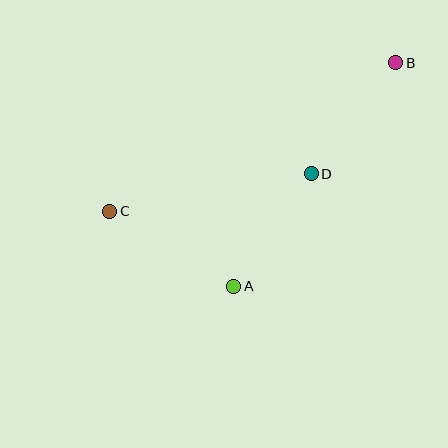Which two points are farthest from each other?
Points B and C are farthest from each other.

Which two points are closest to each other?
Points A and D are closest to each other.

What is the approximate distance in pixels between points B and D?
The distance between B and D is approximately 140 pixels.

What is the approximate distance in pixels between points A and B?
The distance between A and B is approximately 276 pixels.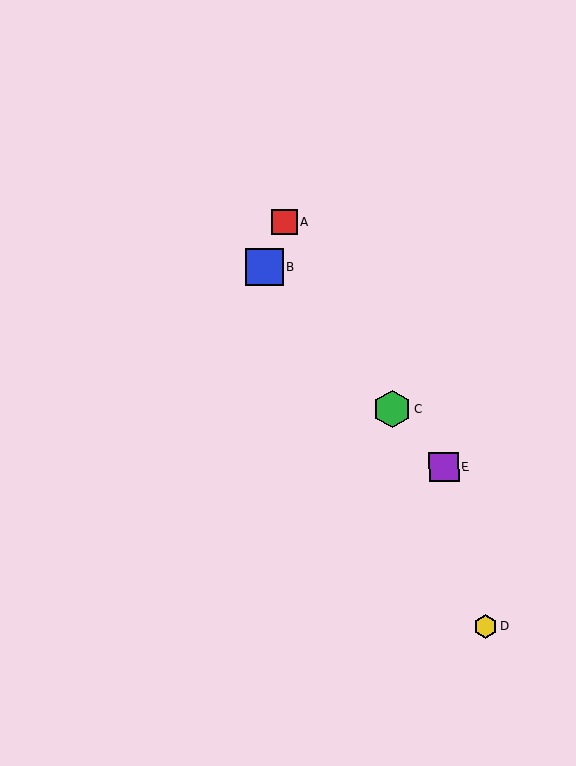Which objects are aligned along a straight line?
Objects B, C, E are aligned along a straight line.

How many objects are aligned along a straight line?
3 objects (B, C, E) are aligned along a straight line.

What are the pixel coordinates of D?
Object D is at (486, 626).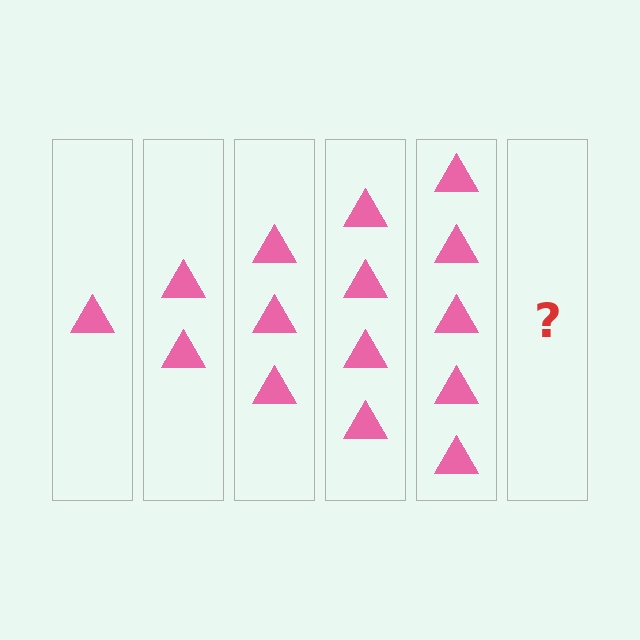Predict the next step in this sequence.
The next step is 6 triangles.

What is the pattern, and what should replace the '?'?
The pattern is that each step adds one more triangle. The '?' should be 6 triangles.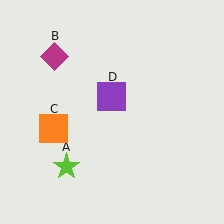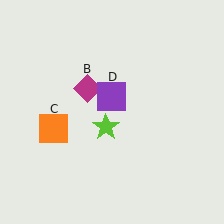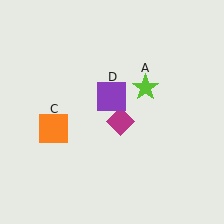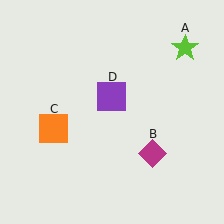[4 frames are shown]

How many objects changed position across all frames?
2 objects changed position: lime star (object A), magenta diamond (object B).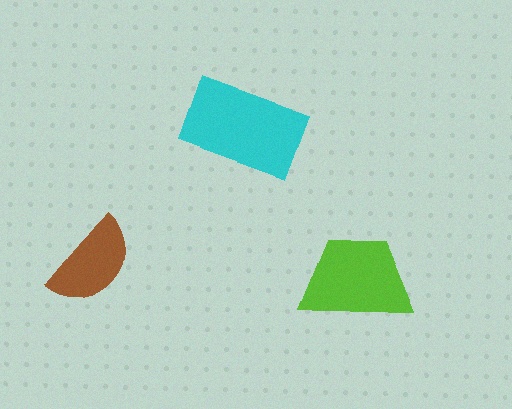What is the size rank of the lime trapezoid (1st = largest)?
2nd.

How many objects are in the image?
There are 3 objects in the image.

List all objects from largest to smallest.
The cyan rectangle, the lime trapezoid, the brown semicircle.